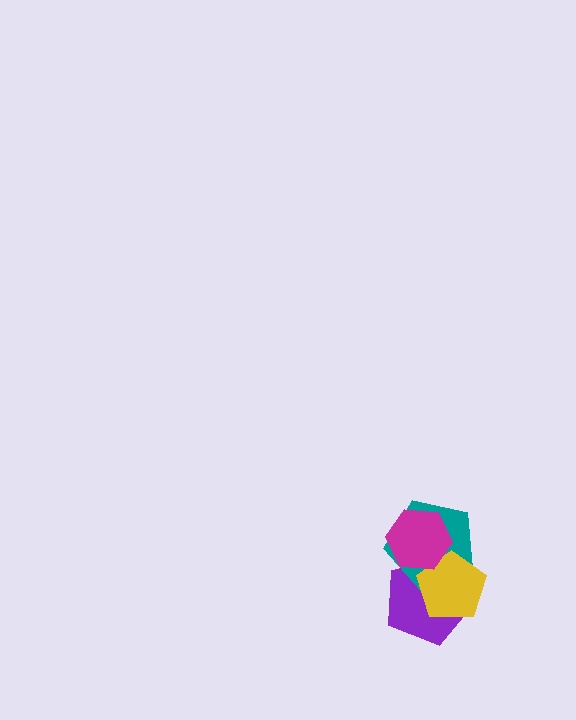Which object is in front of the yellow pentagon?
The magenta hexagon is in front of the yellow pentagon.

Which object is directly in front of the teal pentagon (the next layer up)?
The yellow pentagon is directly in front of the teal pentagon.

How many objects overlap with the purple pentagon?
3 objects overlap with the purple pentagon.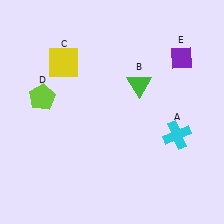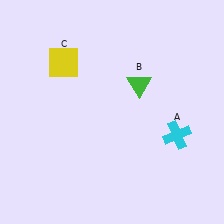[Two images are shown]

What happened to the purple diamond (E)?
The purple diamond (E) was removed in Image 2. It was in the top-right area of Image 1.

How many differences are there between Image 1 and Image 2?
There are 2 differences between the two images.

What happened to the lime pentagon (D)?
The lime pentagon (D) was removed in Image 2. It was in the top-left area of Image 1.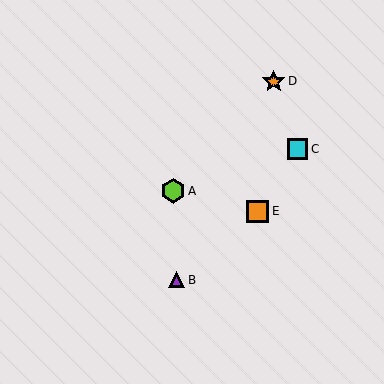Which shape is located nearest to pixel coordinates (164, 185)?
The lime hexagon (labeled A) at (173, 191) is nearest to that location.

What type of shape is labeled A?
Shape A is a lime hexagon.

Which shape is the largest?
The lime hexagon (labeled A) is the largest.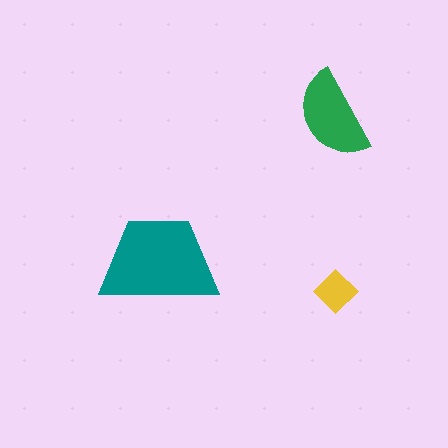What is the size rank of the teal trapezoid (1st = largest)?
1st.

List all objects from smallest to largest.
The yellow diamond, the green semicircle, the teal trapezoid.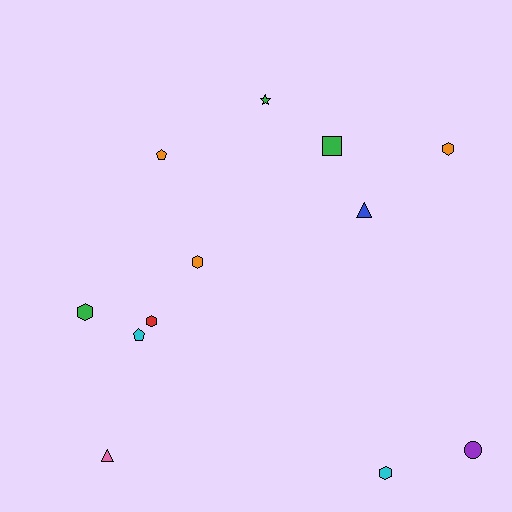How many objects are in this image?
There are 12 objects.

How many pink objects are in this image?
There is 1 pink object.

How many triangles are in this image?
There are 2 triangles.